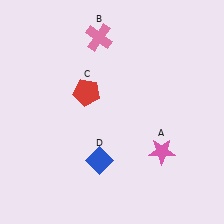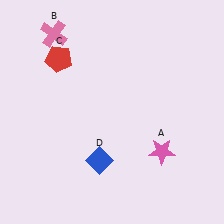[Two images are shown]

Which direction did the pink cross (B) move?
The pink cross (B) moved left.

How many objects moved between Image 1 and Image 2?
2 objects moved between the two images.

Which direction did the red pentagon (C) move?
The red pentagon (C) moved up.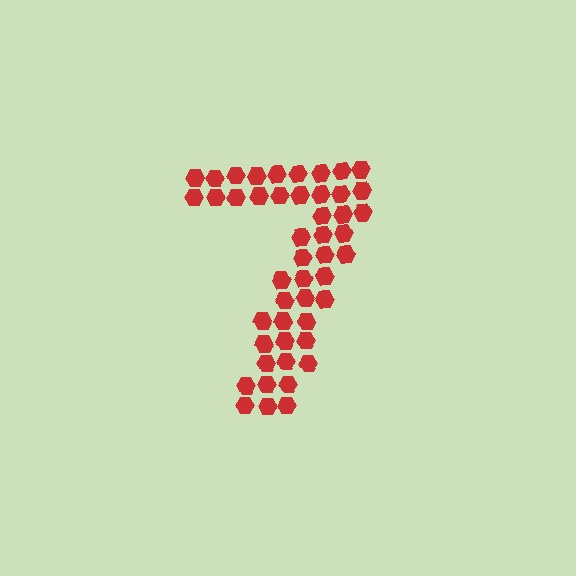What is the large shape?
The large shape is the digit 7.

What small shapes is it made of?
It is made of small hexagons.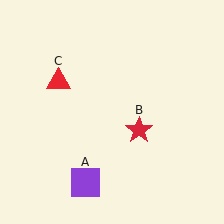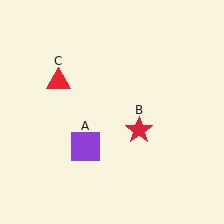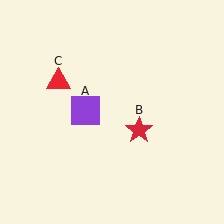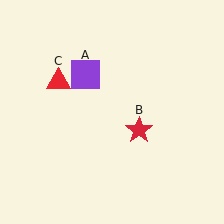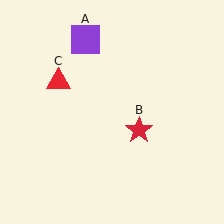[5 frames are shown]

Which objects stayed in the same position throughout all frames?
Red star (object B) and red triangle (object C) remained stationary.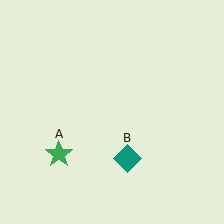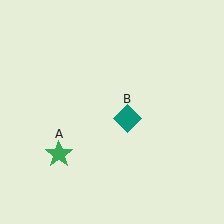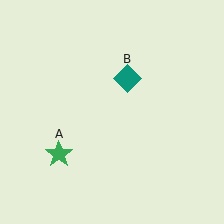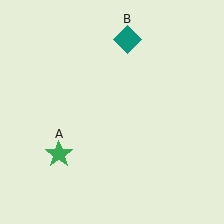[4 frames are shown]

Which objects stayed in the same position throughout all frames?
Green star (object A) remained stationary.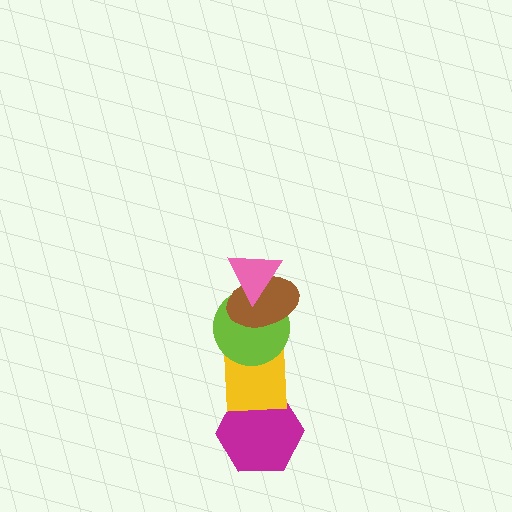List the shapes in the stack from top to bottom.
From top to bottom: the pink triangle, the brown ellipse, the lime circle, the yellow square, the magenta hexagon.